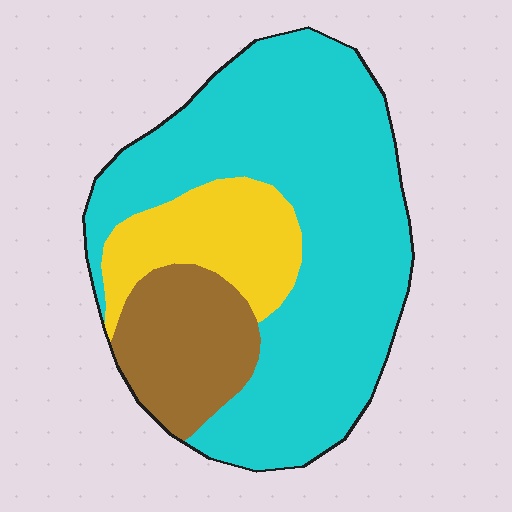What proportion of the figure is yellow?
Yellow takes up about one sixth (1/6) of the figure.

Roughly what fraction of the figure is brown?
Brown covers around 15% of the figure.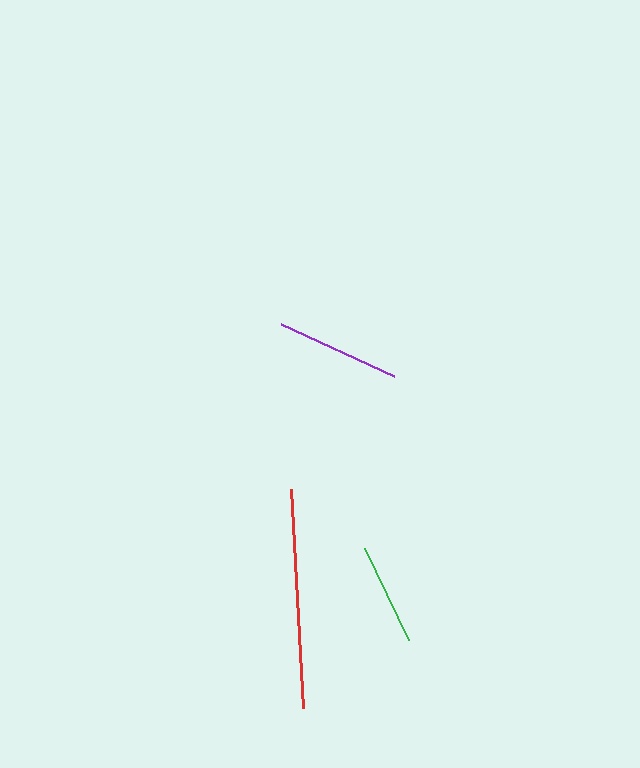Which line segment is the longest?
The red line is the longest at approximately 219 pixels.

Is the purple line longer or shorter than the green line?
The purple line is longer than the green line.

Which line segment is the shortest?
The green line is the shortest at approximately 103 pixels.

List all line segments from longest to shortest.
From longest to shortest: red, purple, green.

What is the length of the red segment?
The red segment is approximately 219 pixels long.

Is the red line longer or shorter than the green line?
The red line is longer than the green line.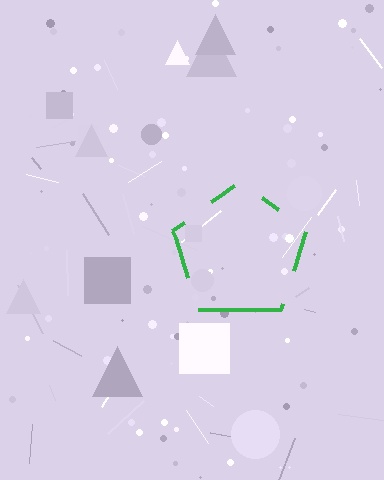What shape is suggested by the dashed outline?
The dashed outline suggests a pentagon.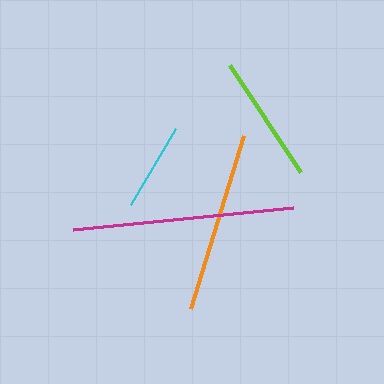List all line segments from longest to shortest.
From longest to shortest: magenta, orange, lime, cyan.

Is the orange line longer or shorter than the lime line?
The orange line is longer than the lime line.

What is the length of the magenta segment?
The magenta segment is approximately 220 pixels long.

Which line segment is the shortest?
The cyan line is the shortest at approximately 88 pixels.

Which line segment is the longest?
The magenta line is the longest at approximately 220 pixels.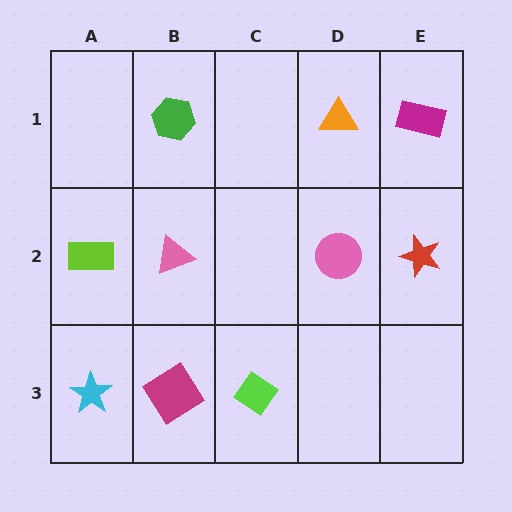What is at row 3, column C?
A lime diamond.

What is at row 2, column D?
A pink circle.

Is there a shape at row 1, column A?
No, that cell is empty.